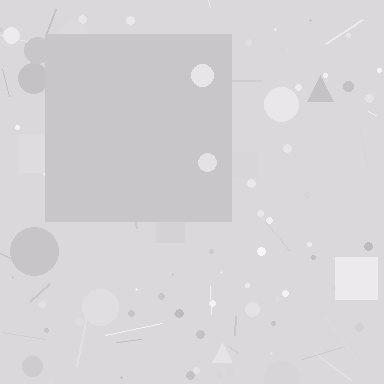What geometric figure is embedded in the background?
A square is embedded in the background.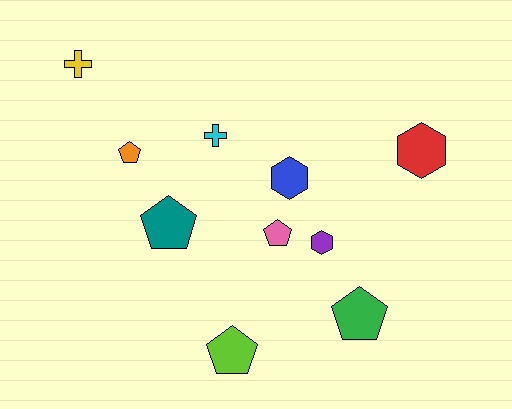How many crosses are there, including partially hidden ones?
There are 2 crosses.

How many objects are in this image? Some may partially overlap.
There are 10 objects.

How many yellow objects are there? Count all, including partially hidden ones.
There is 1 yellow object.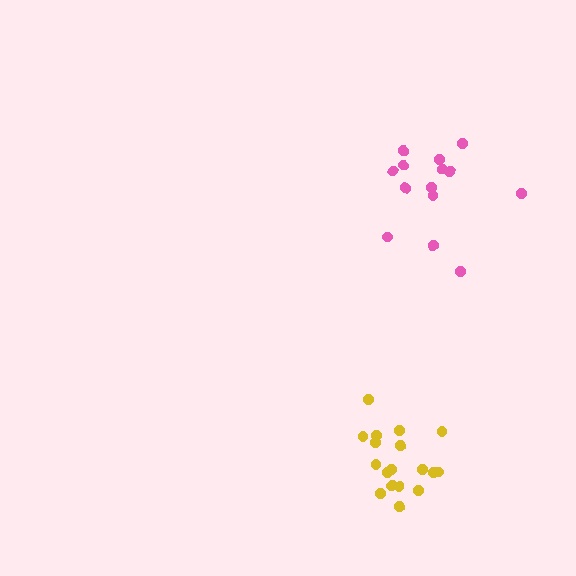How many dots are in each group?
Group 1: 14 dots, Group 2: 18 dots (32 total).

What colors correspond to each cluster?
The clusters are colored: pink, yellow.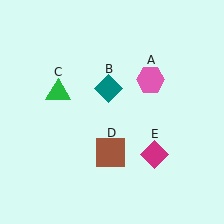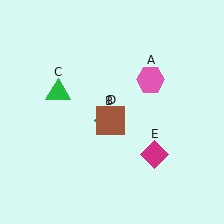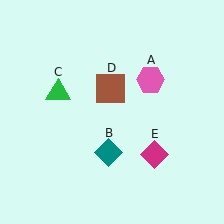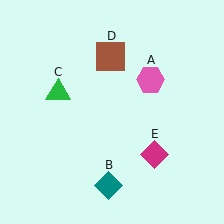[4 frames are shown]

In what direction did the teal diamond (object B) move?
The teal diamond (object B) moved down.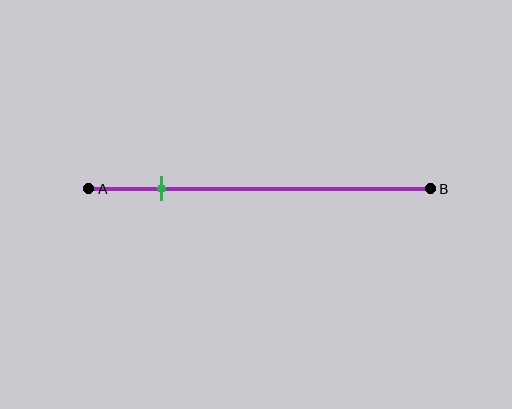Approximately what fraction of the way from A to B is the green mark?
The green mark is approximately 20% of the way from A to B.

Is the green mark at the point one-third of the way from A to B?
No, the mark is at about 20% from A, not at the 33% one-third point.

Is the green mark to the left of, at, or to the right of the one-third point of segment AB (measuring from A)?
The green mark is to the left of the one-third point of segment AB.